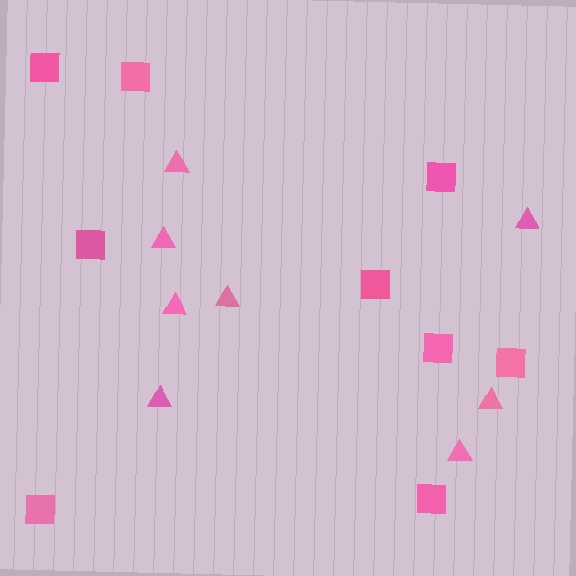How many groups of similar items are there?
There are 2 groups: one group of triangles (8) and one group of squares (9).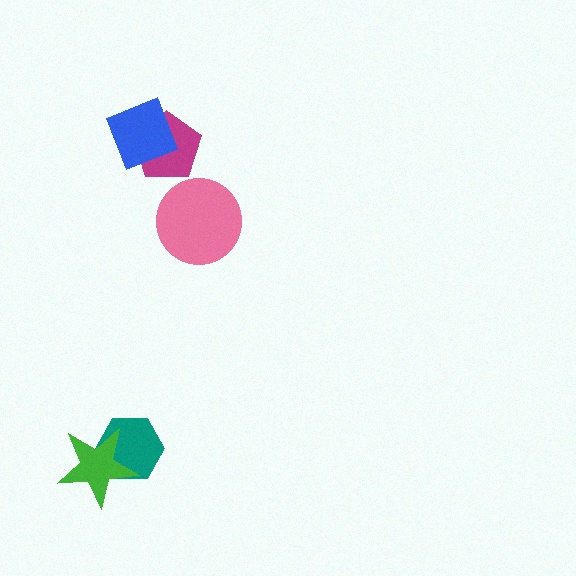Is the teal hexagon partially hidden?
Yes, it is partially covered by another shape.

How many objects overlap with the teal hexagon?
1 object overlaps with the teal hexagon.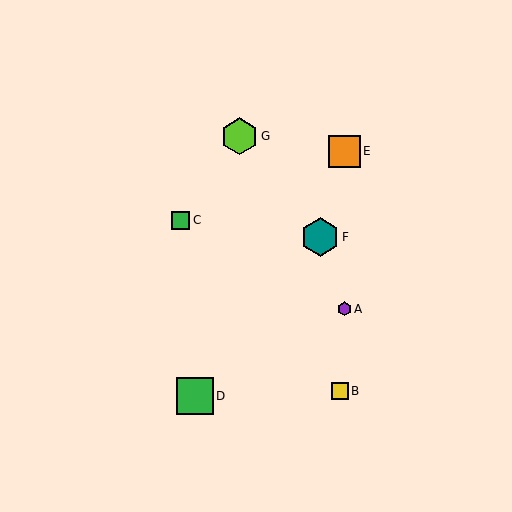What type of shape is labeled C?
Shape C is a green square.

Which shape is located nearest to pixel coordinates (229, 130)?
The lime hexagon (labeled G) at (240, 136) is nearest to that location.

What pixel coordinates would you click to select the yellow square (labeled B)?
Click at (340, 391) to select the yellow square B.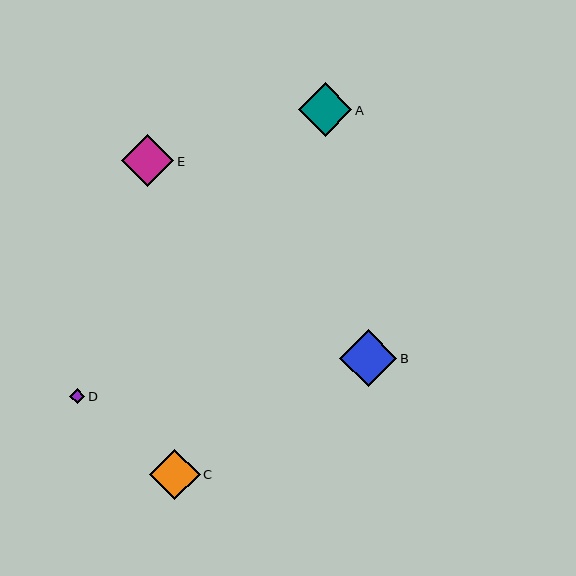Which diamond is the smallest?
Diamond D is the smallest with a size of approximately 15 pixels.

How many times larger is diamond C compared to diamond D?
Diamond C is approximately 3.3 times the size of diamond D.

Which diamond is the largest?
Diamond B is the largest with a size of approximately 57 pixels.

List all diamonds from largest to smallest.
From largest to smallest: B, A, E, C, D.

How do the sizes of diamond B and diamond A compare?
Diamond B and diamond A are approximately the same size.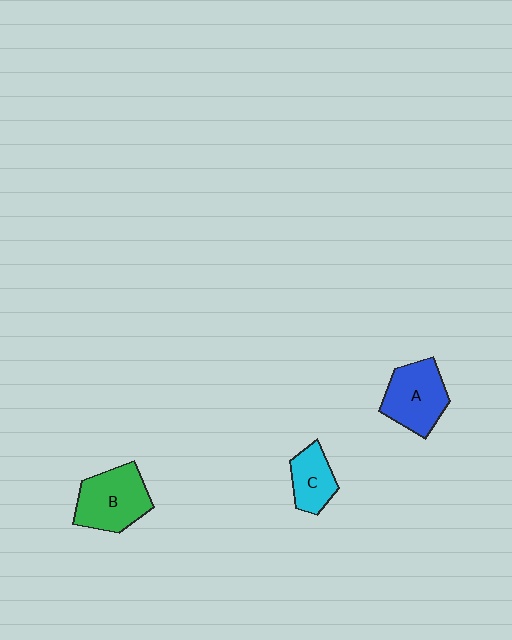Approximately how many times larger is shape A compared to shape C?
Approximately 1.5 times.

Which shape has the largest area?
Shape B (green).